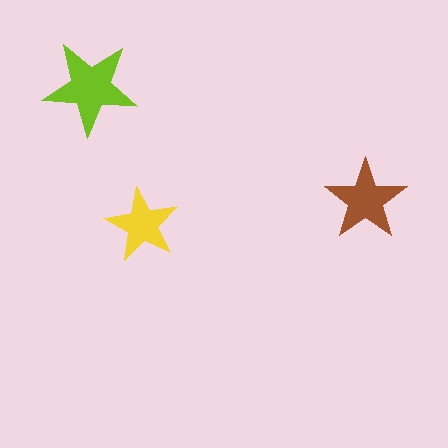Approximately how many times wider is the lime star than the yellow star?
About 1.5 times wider.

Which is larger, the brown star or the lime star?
The lime one.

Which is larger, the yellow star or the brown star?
The brown one.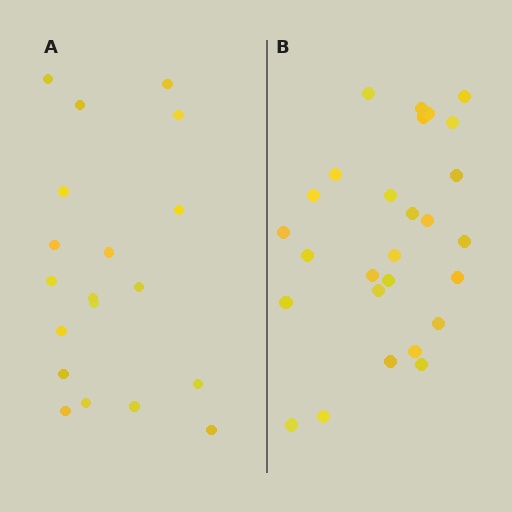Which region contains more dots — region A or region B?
Region B (the right region) has more dots.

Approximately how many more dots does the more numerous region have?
Region B has roughly 8 or so more dots than region A.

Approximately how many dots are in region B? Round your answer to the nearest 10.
About 30 dots. (The exact count is 27, which rounds to 30.)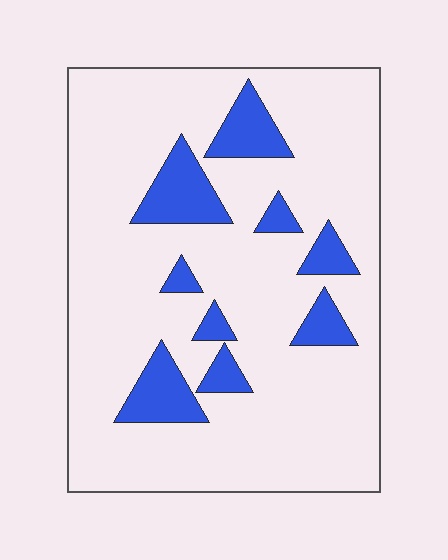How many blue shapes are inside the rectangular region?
9.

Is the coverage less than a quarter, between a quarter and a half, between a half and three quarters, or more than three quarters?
Less than a quarter.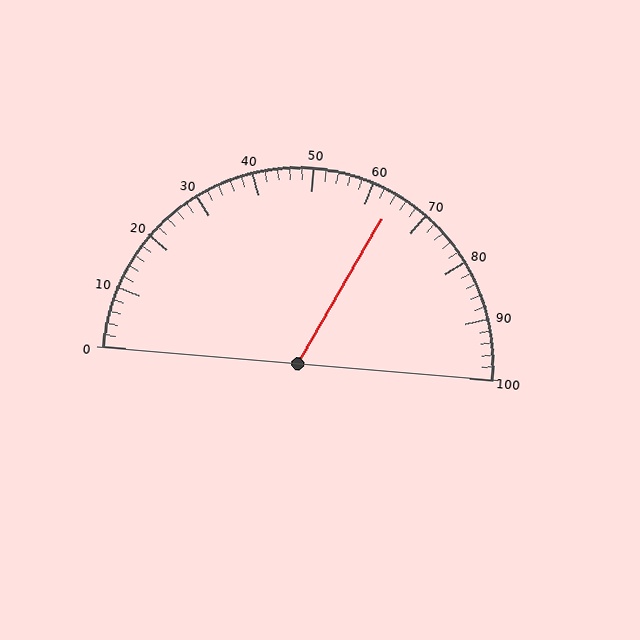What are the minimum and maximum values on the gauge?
The gauge ranges from 0 to 100.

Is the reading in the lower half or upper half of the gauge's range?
The reading is in the upper half of the range (0 to 100).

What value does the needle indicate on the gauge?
The needle indicates approximately 64.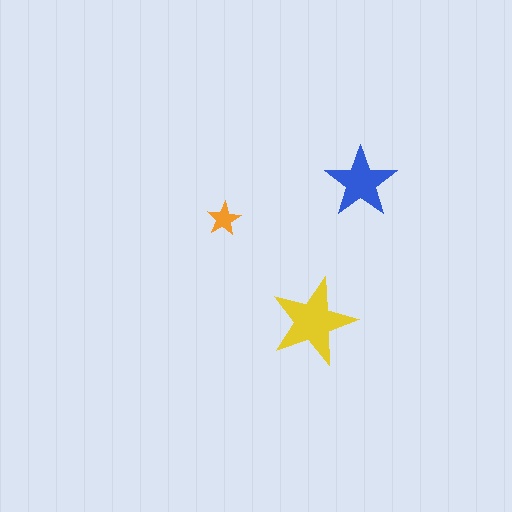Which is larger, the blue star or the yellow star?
The yellow one.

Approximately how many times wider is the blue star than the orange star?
About 2 times wider.